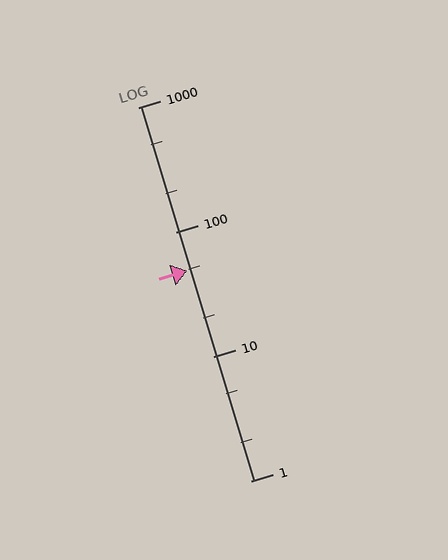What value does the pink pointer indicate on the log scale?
The pointer indicates approximately 49.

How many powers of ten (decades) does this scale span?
The scale spans 3 decades, from 1 to 1000.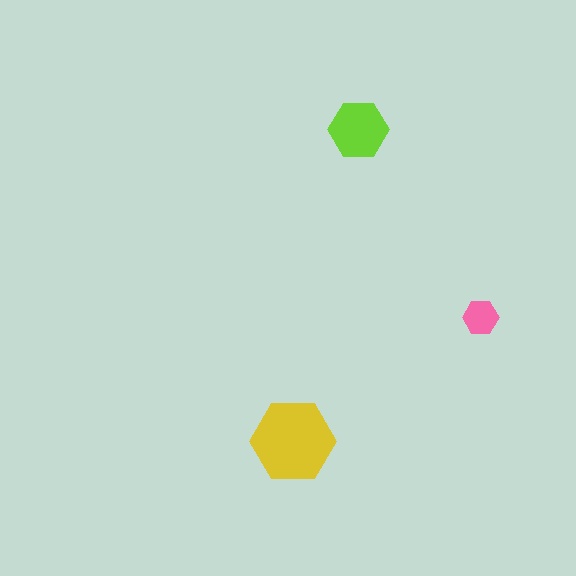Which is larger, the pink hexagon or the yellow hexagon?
The yellow one.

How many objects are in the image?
There are 3 objects in the image.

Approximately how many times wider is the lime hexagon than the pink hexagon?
About 1.5 times wider.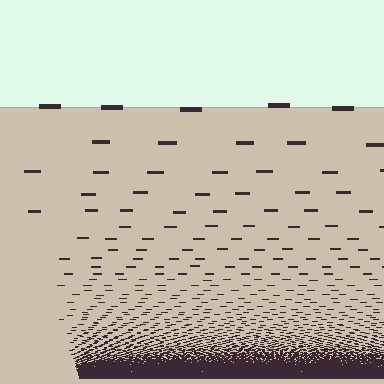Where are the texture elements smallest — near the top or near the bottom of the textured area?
Near the bottom.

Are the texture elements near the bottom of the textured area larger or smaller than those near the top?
Smaller. The gradient is inverted — elements near the bottom are smaller and denser.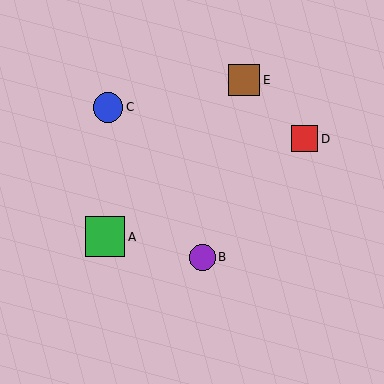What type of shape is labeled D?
Shape D is a red square.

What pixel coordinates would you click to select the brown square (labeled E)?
Click at (244, 80) to select the brown square E.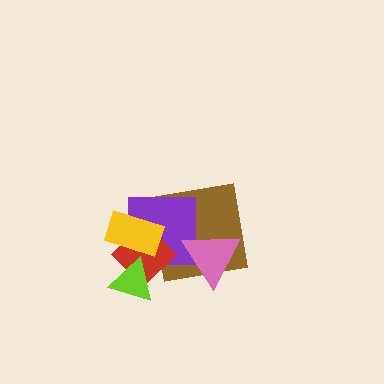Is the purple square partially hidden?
Yes, it is partially covered by another shape.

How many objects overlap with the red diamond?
4 objects overlap with the red diamond.